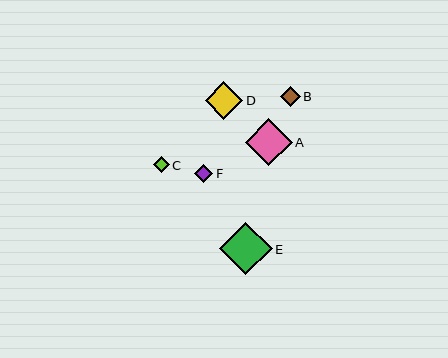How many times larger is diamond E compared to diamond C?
Diamond E is approximately 3.4 times the size of diamond C.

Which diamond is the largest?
Diamond E is the largest with a size of approximately 52 pixels.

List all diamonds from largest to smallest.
From largest to smallest: E, A, D, B, F, C.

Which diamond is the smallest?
Diamond C is the smallest with a size of approximately 16 pixels.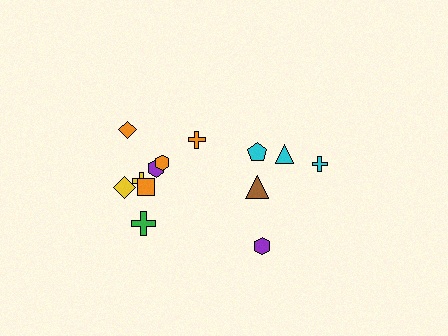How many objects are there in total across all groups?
There are 13 objects.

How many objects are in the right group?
There are 5 objects.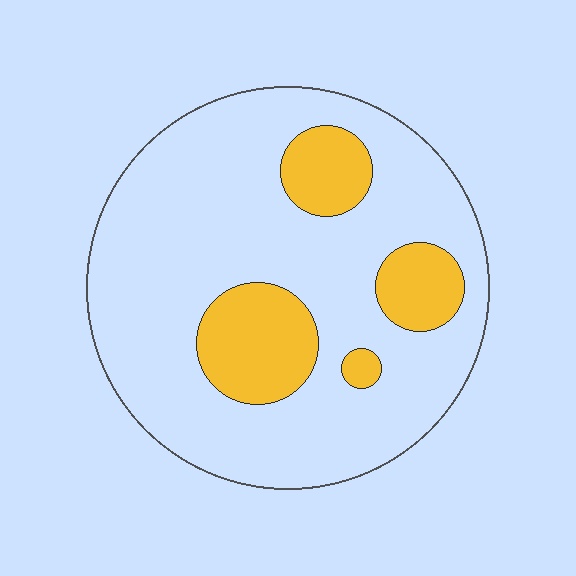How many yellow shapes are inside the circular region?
4.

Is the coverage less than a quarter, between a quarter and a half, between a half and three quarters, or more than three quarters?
Less than a quarter.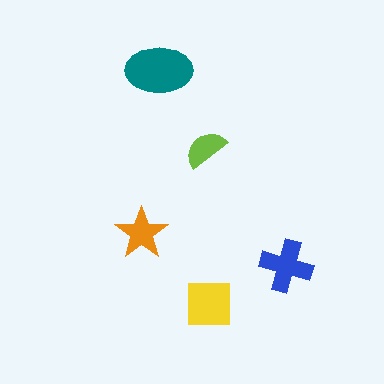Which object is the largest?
The teal ellipse.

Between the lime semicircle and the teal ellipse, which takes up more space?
The teal ellipse.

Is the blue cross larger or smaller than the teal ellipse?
Smaller.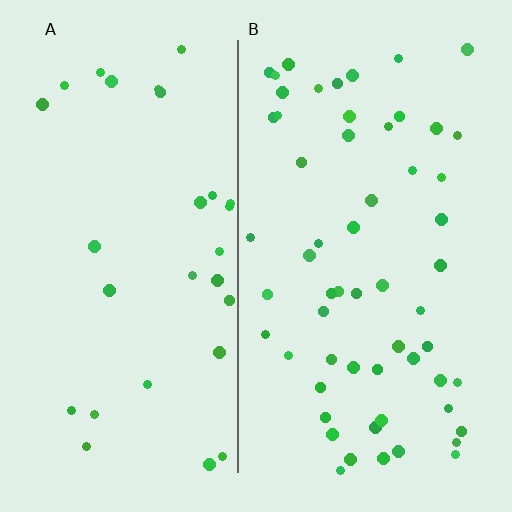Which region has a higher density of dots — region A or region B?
B (the right).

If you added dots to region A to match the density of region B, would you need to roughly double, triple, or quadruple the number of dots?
Approximately double.